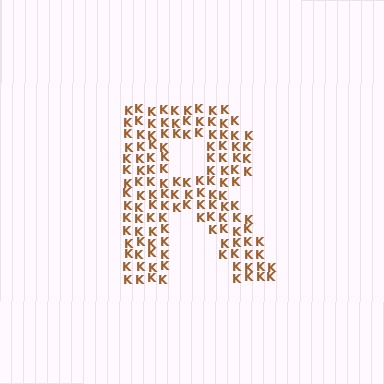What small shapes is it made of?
It is made of small letter K's.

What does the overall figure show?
The overall figure shows the letter R.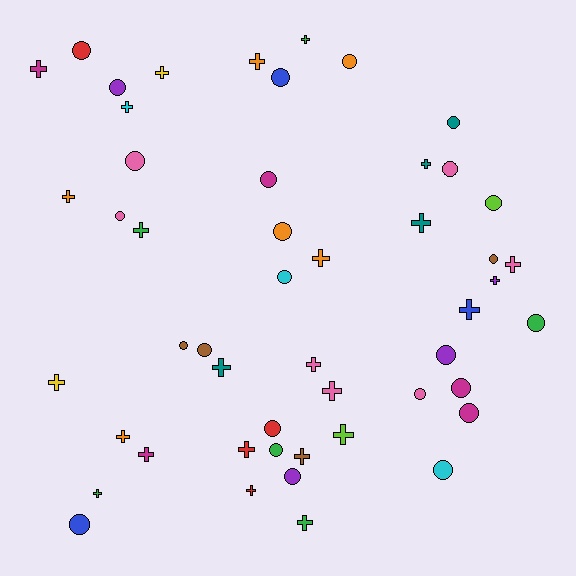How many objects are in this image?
There are 50 objects.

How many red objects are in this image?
There are 4 red objects.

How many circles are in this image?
There are 25 circles.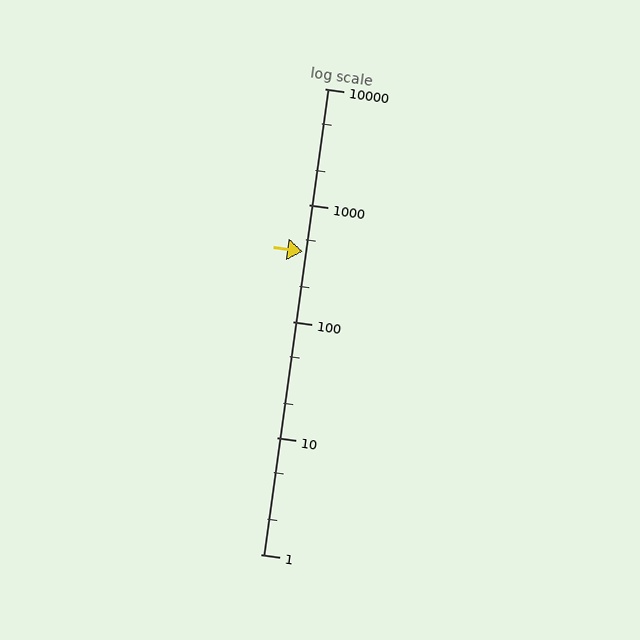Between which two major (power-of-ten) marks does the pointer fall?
The pointer is between 100 and 1000.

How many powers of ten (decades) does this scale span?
The scale spans 4 decades, from 1 to 10000.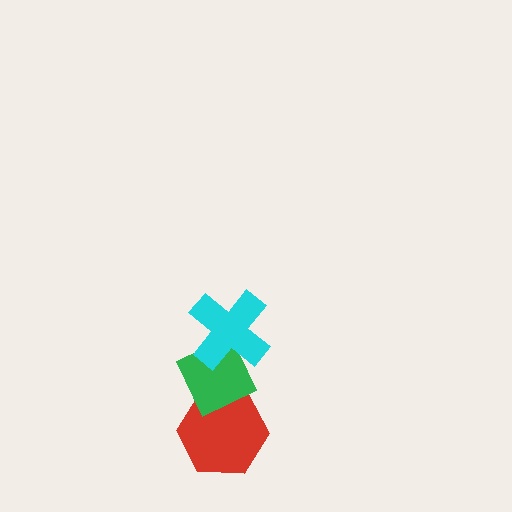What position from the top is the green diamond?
The green diamond is 2nd from the top.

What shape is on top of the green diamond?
The cyan cross is on top of the green diamond.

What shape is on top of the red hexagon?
The green diamond is on top of the red hexagon.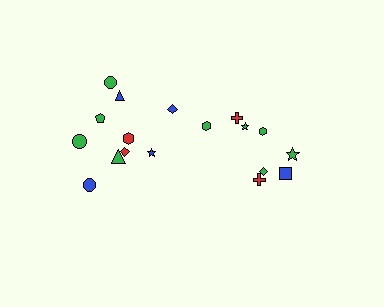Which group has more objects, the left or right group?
The left group.